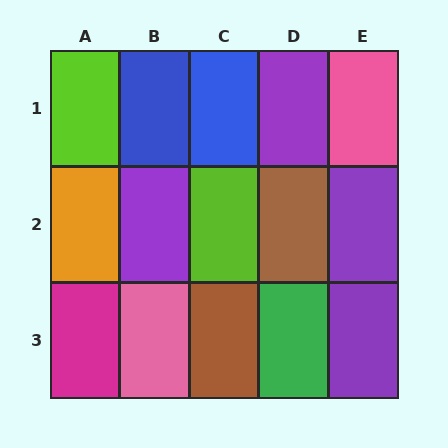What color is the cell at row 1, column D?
Purple.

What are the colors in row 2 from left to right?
Orange, purple, lime, brown, purple.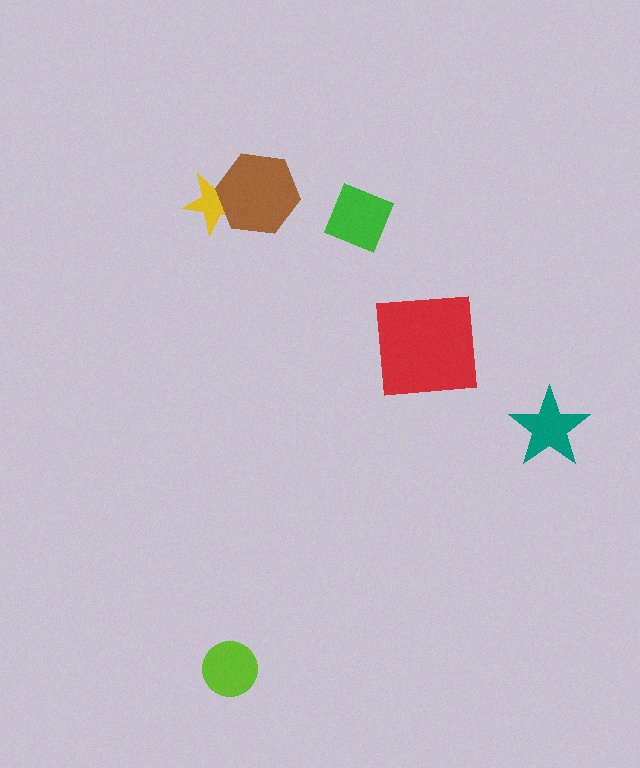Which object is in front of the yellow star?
The brown hexagon is in front of the yellow star.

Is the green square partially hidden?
No, no other shape covers it.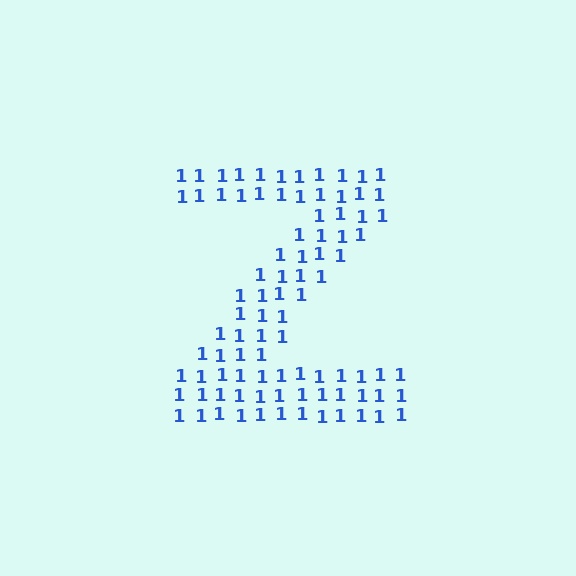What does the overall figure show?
The overall figure shows the letter Z.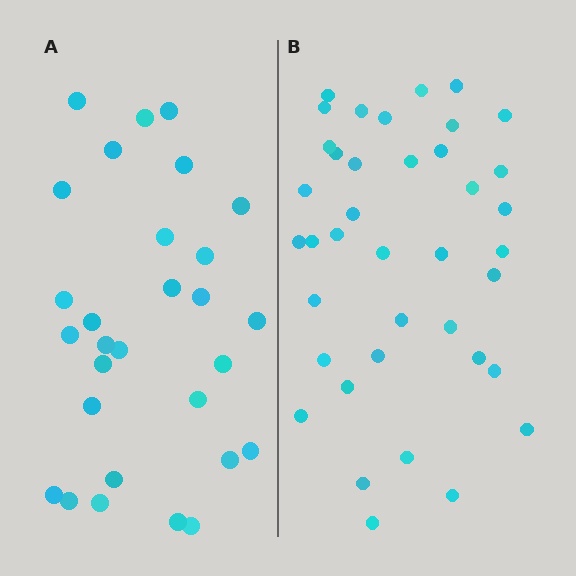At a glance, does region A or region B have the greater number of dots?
Region B (the right region) has more dots.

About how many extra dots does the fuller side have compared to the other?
Region B has roughly 10 or so more dots than region A.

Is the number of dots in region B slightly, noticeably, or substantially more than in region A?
Region B has noticeably more, but not dramatically so. The ratio is roughly 1.3 to 1.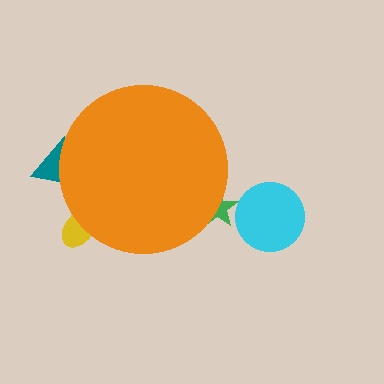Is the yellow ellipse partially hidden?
Yes, the yellow ellipse is partially hidden behind the orange circle.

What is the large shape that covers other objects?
An orange circle.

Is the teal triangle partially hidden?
Yes, the teal triangle is partially hidden behind the orange circle.